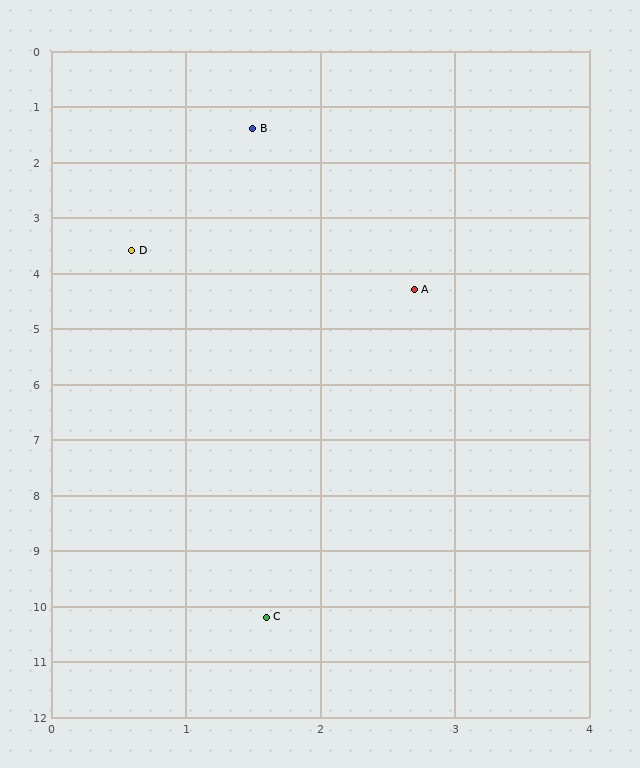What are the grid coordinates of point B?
Point B is at approximately (1.5, 1.4).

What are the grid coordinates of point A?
Point A is at approximately (2.7, 4.3).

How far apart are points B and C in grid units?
Points B and C are about 8.8 grid units apart.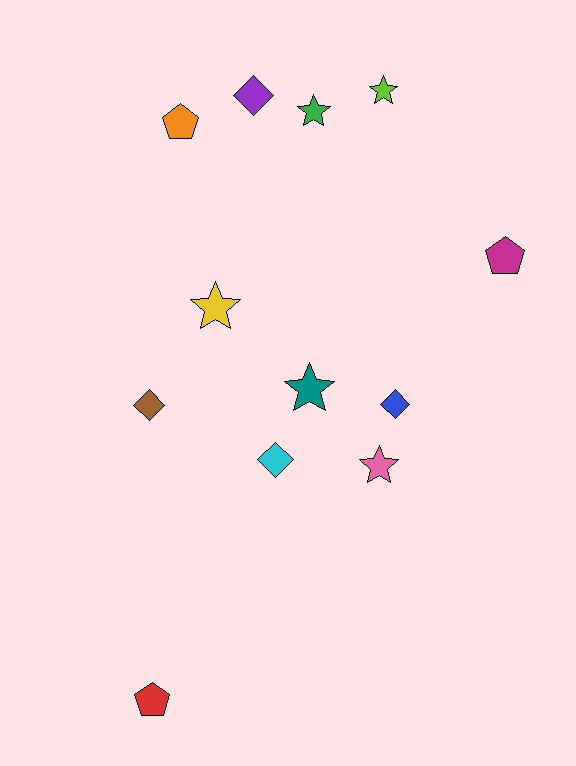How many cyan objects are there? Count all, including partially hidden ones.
There is 1 cyan object.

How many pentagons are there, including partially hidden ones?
There are 3 pentagons.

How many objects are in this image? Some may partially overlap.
There are 12 objects.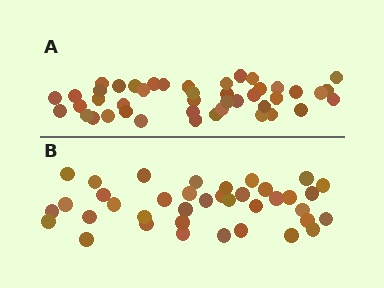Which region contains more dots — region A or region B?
Region A (the top region) has more dots.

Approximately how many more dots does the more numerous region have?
Region A has about 6 more dots than region B.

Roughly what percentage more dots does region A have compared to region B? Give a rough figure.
About 15% more.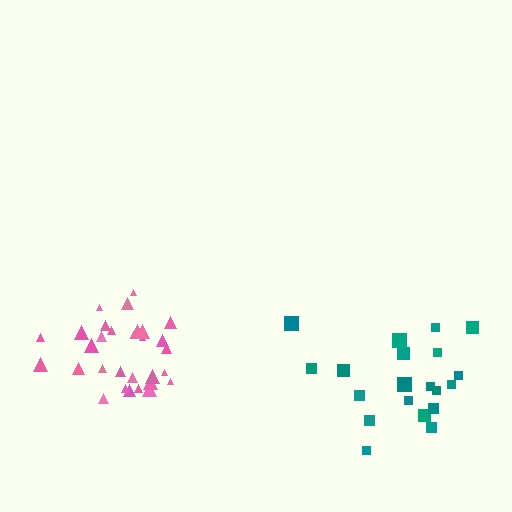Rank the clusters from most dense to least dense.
pink, teal.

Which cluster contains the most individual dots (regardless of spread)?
Pink (31).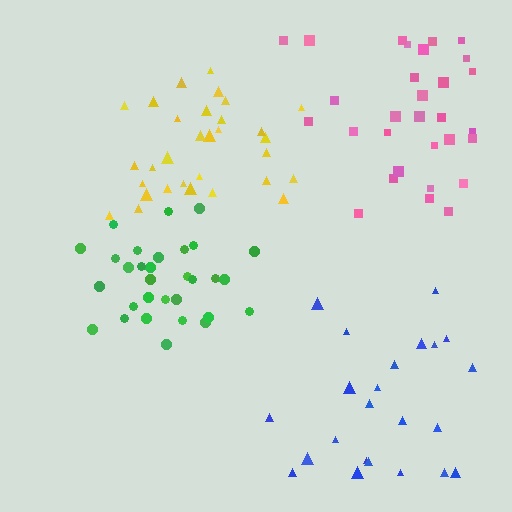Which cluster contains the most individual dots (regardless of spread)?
Yellow (31).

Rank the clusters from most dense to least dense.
green, yellow, pink, blue.